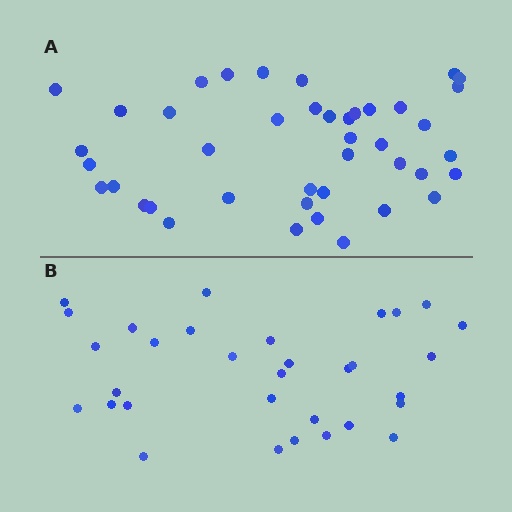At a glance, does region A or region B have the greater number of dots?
Region A (the top region) has more dots.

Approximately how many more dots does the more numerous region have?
Region A has roughly 10 or so more dots than region B.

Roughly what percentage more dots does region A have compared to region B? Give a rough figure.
About 30% more.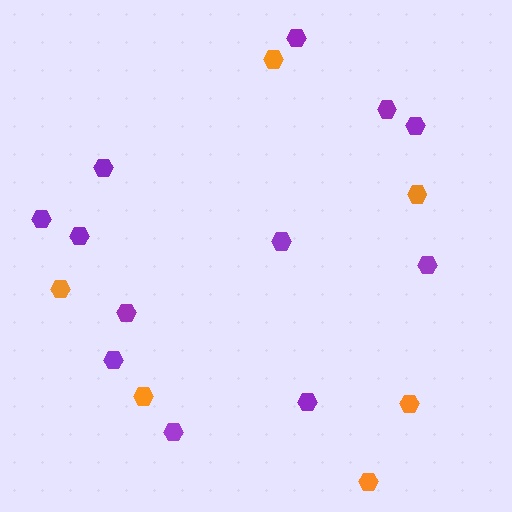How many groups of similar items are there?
There are 2 groups: one group of purple hexagons (12) and one group of orange hexagons (6).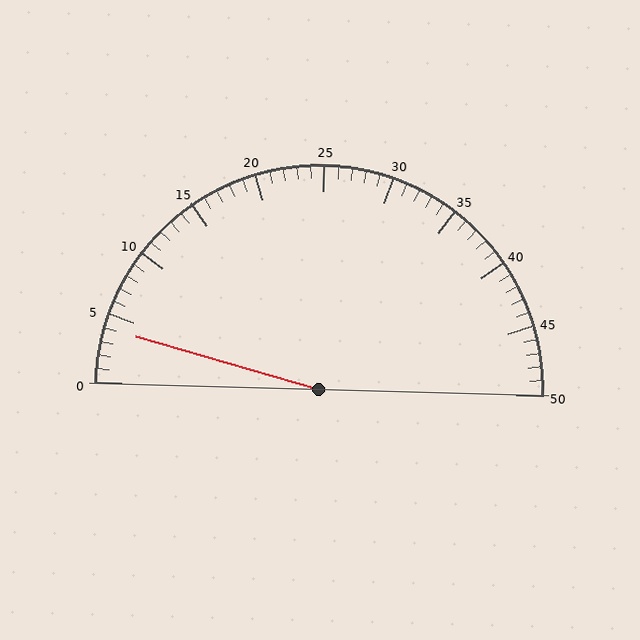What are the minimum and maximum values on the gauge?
The gauge ranges from 0 to 50.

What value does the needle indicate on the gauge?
The needle indicates approximately 4.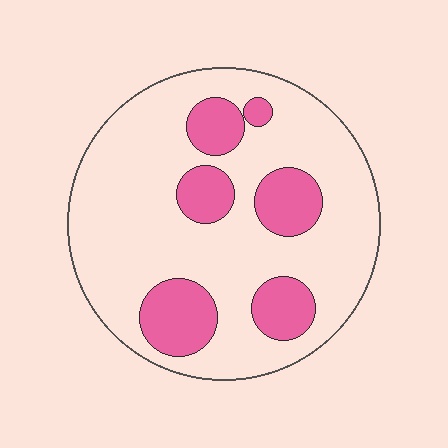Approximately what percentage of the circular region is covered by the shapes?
Approximately 25%.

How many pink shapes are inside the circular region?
6.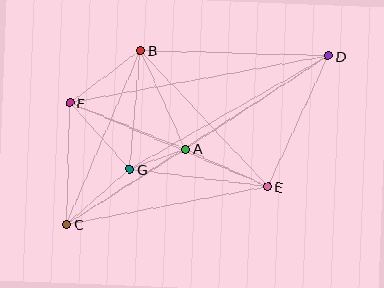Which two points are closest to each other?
Points A and G are closest to each other.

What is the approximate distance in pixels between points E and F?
The distance between E and F is approximately 215 pixels.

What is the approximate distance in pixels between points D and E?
The distance between D and E is approximately 144 pixels.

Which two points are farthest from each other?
Points C and D are farthest from each other.